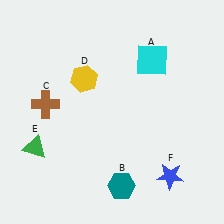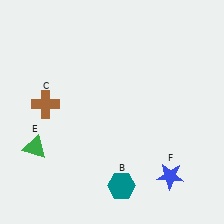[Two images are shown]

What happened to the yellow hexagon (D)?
The yellow hexagon (D) was removed in Image 2. It was in the top-left area of Image 1.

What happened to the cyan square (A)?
The cyan square (A) was removed in Image 2. It was in the top-right area of Image 1.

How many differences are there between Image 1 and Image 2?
There are 2 differences between the two images.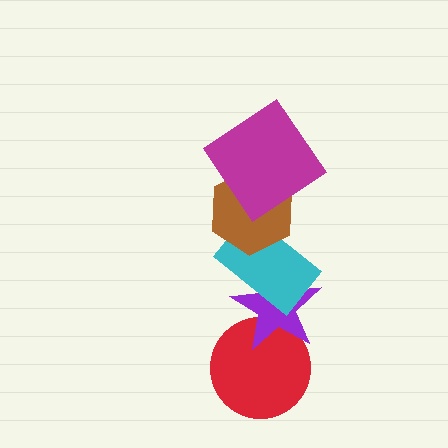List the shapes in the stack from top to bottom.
From top to bottom: the magenta diamond, the brown hexagon, the cyan rectangle, the purple star, the red circle.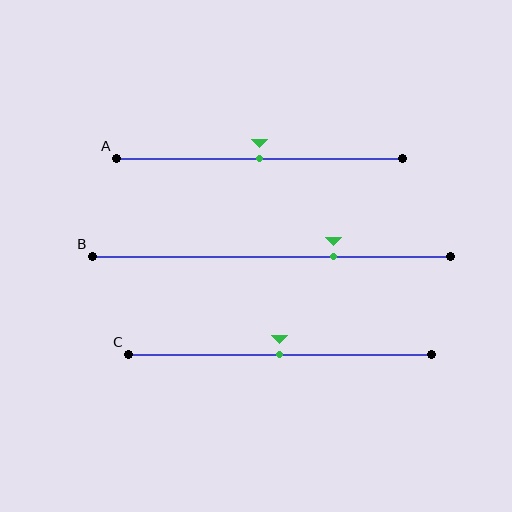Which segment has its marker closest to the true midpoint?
Segment A has its marker closest to the true midpoint.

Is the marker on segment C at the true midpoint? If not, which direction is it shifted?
Yes, the marker on segment C is at the true midpoint.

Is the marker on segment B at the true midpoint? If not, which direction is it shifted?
No, the marker on segment B is shifted to the right by about 17% of the segment length.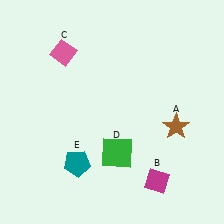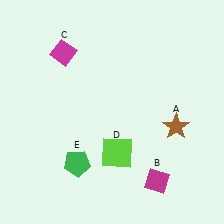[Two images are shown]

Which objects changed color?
C changed from pink to magenta. D changed from green to lime. E changed from teal to green.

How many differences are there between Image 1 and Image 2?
There are 3 differences between the two images.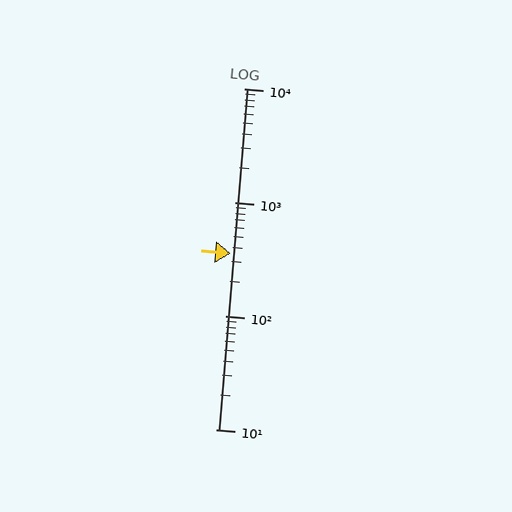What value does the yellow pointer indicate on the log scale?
The pointer indicates approximately 350.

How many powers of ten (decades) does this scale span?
The scale spans 3 decades, from 10 to 10000.